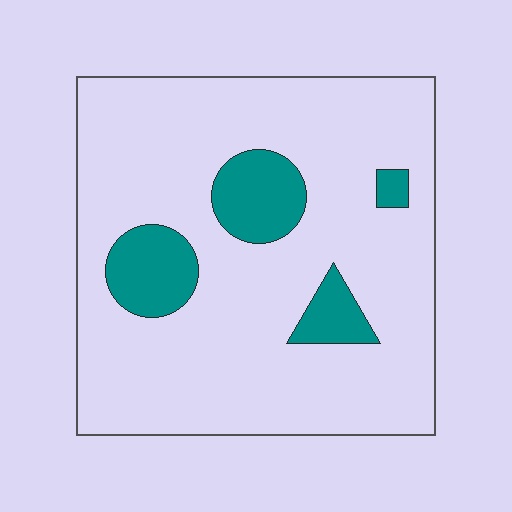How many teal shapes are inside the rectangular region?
4.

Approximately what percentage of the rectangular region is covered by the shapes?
Approximately 15%.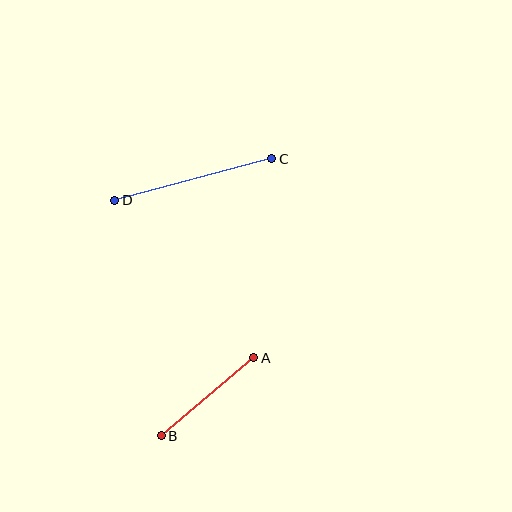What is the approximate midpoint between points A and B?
The midpoint is at approximately (207, 397) pixels.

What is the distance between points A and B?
The distance is approximately 121 pixels.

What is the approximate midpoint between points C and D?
The midpoint is at approximately (193, 179) pixels.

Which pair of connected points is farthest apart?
Points C and D are farthest apart.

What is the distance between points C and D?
The distance is approximately 162 pixels.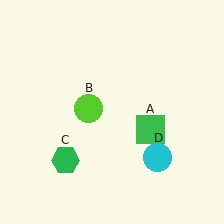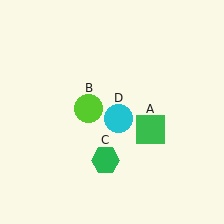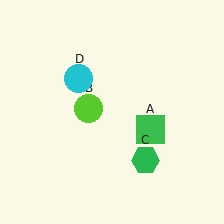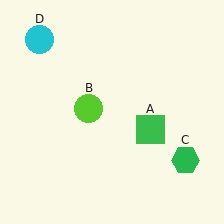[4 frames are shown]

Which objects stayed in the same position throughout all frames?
Green square (object A) and lime circle (object B) remained stationary.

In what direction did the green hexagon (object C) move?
The green hexagon (object C) moved right.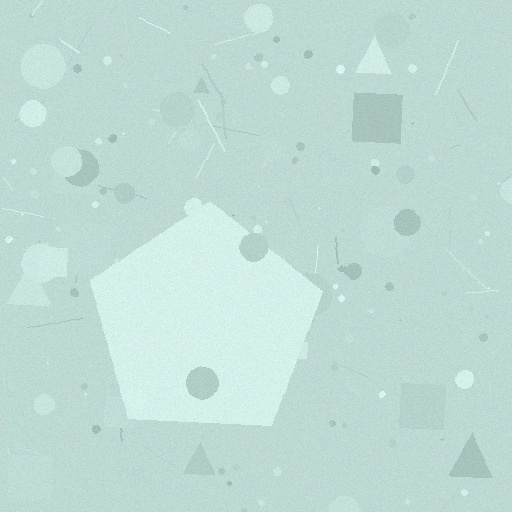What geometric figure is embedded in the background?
A pentagon is embedded in the background.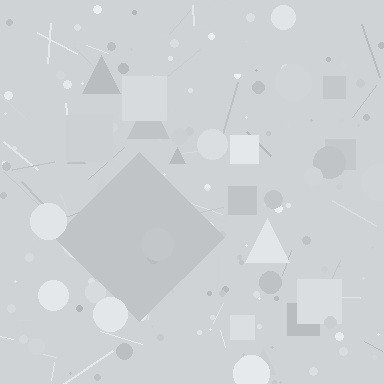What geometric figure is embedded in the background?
A diamond is embedded in the background.